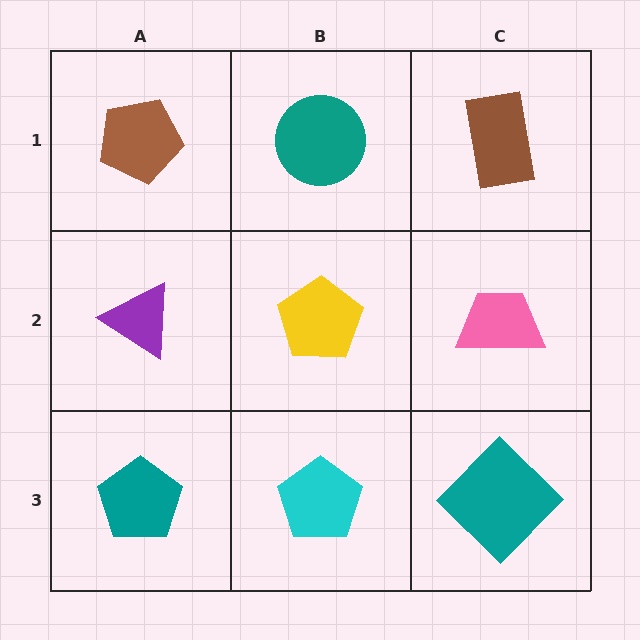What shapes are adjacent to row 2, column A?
A brown pentagon (row 1, column A), a teal pentagon (row 3, column A), a yellow pentagon (row 2, column B).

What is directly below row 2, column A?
A teal pentagon.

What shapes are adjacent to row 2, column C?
A brown rectangle (row 1, column C), a teal diamond (row 3, column C), a yellow pentagon (row 2, column B).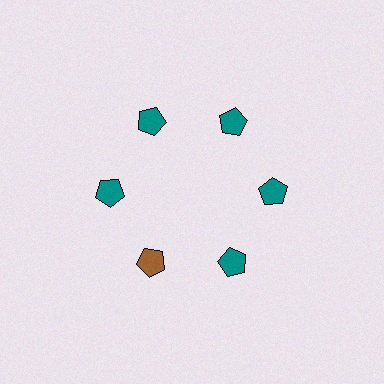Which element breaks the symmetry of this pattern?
The brown pentagon at roughly the 7 o'clock position breaks the symmetry. All other shapes are teal pentagons.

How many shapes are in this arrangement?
There are 6 shapes arranged in a ring pattern.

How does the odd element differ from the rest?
It has a different color: brown instead of teal.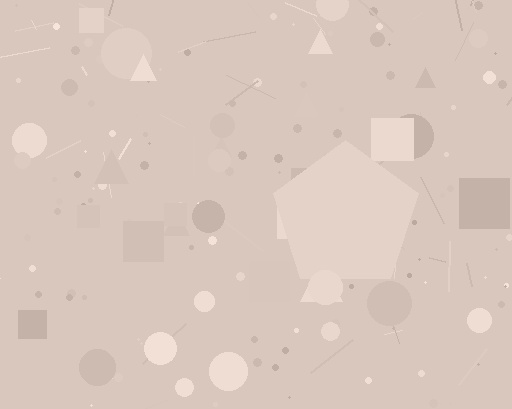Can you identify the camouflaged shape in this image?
The camouflaged shape is a pentagon.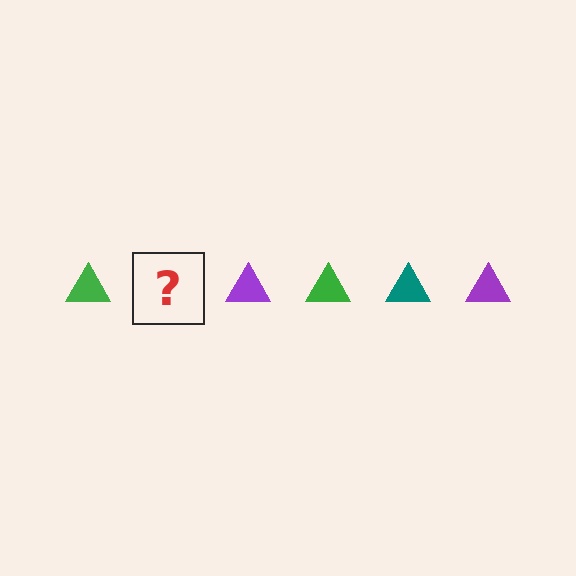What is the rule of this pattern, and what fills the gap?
The rule is that the pattern cycles through green, teal, purple triangles. The gap should be filled with a teal triangle.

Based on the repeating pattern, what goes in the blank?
The blank should be a teal triangle.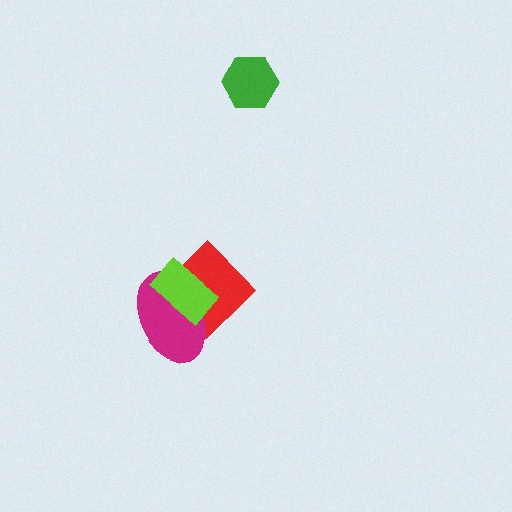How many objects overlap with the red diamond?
2 objects overlap with the red diamond.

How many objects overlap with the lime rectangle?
2 objects overlap with the lime rectangle.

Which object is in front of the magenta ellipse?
The lime rectangle is in front of the magenta ellipse.